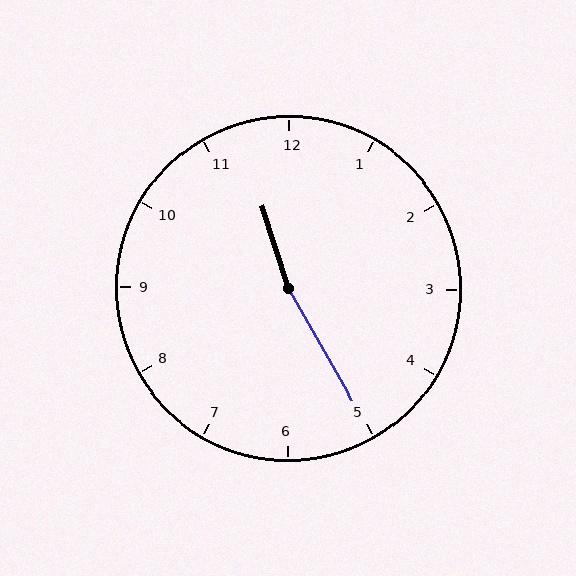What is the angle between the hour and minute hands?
Approximately 168 degrees.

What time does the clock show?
11:25.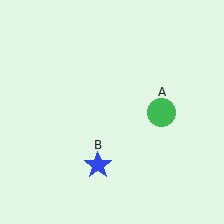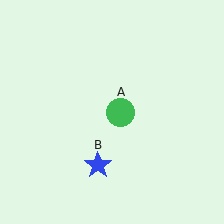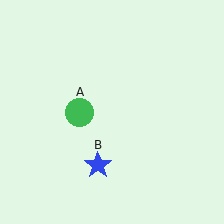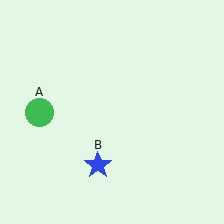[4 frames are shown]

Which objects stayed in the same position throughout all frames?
Blue star (object B) remained stationary.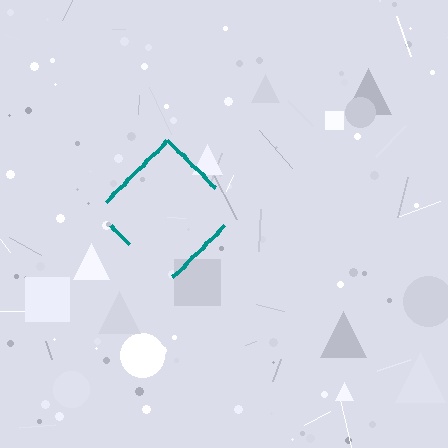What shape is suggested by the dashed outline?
The dashed outline suggests a diamond.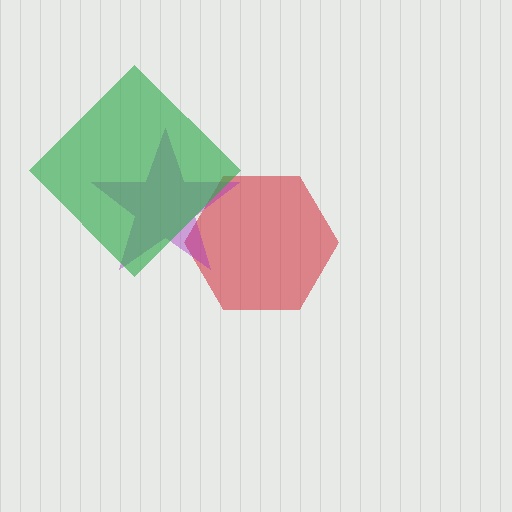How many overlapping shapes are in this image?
There are 3 overlapping shapes in the image.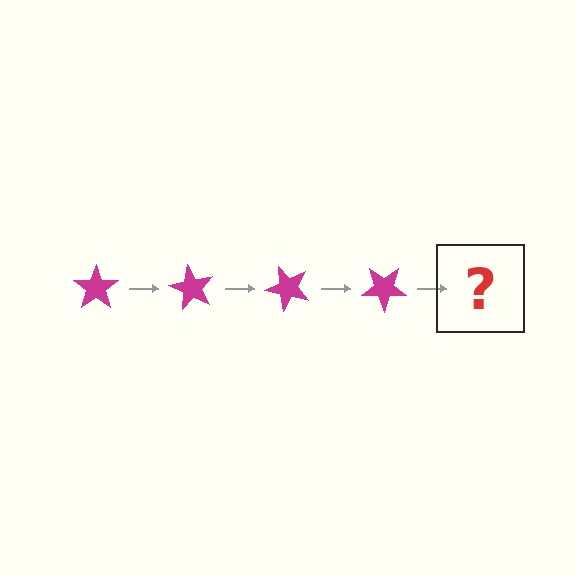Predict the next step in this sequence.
The next step is a magenta star rotated 240 degrees.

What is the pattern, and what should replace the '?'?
The pattern is that the star rotates 60 degrees each step. The '?' should be a magenta star rotated 240 degrees.